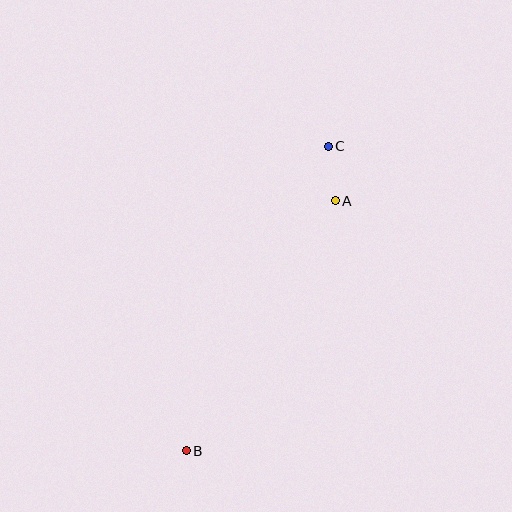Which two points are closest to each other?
Points A and C are closest to each other.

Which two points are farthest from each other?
Points B and C are farthest from each other.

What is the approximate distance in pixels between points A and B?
The distance between A and B is approximately 291 pixels.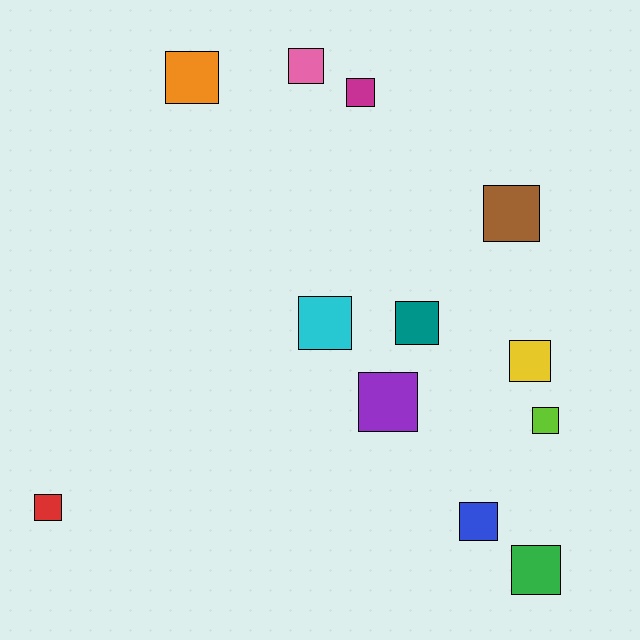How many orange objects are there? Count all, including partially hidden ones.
There is 1 orange object.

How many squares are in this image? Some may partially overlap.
There are 12 squares.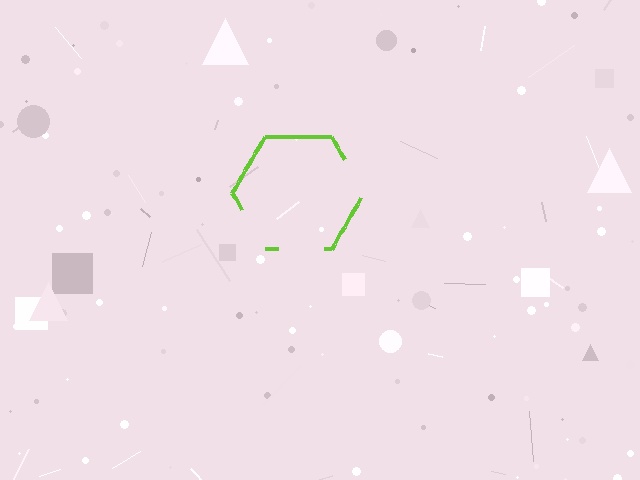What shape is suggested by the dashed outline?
The dashed outline suggests a hexagon.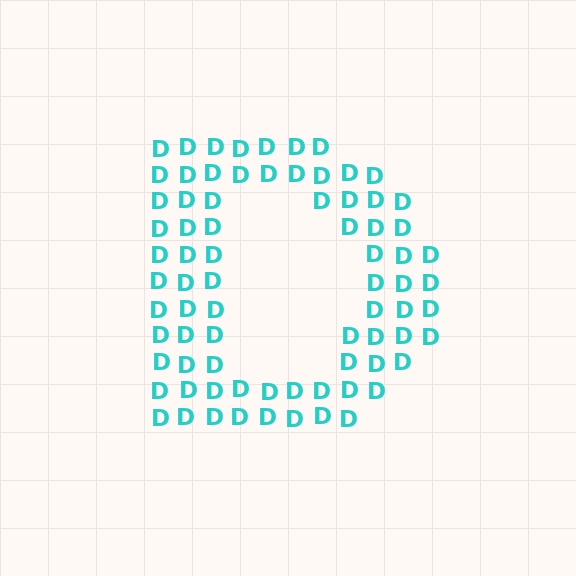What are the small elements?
The small elements are letter D's.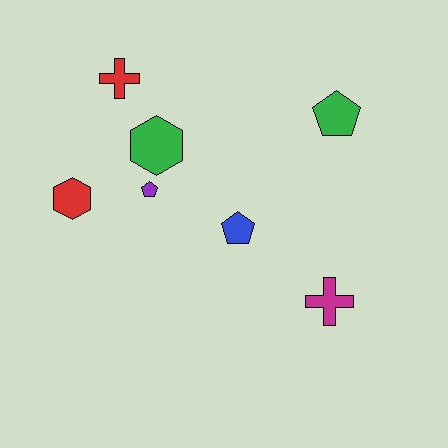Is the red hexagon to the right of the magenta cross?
No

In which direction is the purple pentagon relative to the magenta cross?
The purple pentagon is to the left of the magenta cross.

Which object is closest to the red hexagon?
The purple pentagon is closest to the red hexagon.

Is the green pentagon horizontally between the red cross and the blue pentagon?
No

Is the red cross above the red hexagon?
Yes